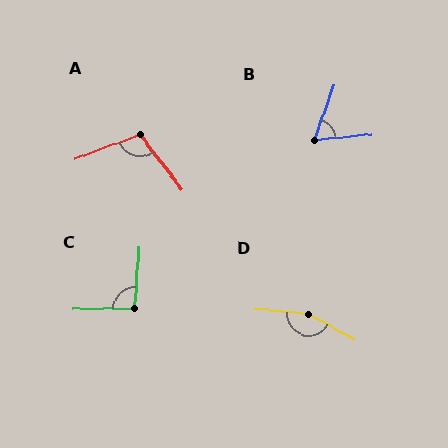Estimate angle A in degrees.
Approximately 107 degrees.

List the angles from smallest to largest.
B (64°), C (94°), A (107°), D (156°).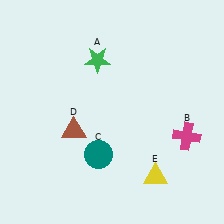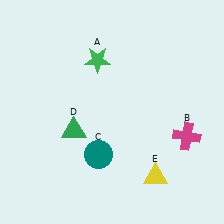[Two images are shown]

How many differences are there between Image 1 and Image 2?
There is 1 difference between the two images.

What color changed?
The triangle (D) changed from brown in Image 1 to green in Image 2.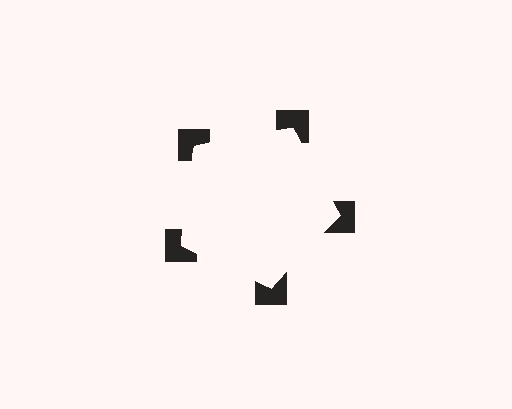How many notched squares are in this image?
There are 5 — one at each vertex of the illusory pentagon.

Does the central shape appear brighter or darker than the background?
It typically appears slightly brighter than the background, even though no actual brightness change is drawn.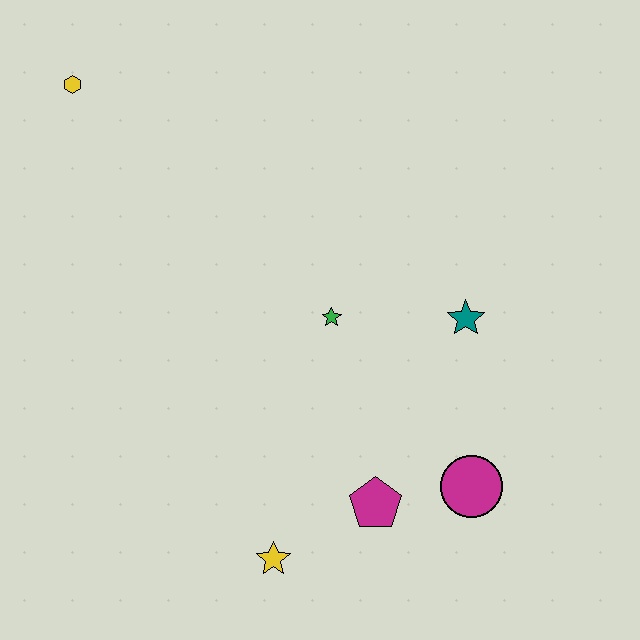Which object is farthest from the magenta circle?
The yellow hexagon is farthest from the magenta circle.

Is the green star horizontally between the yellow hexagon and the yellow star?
No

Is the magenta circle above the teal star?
No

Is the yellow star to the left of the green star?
Yes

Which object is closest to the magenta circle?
The magenta pentagon is closest to the magenta circle.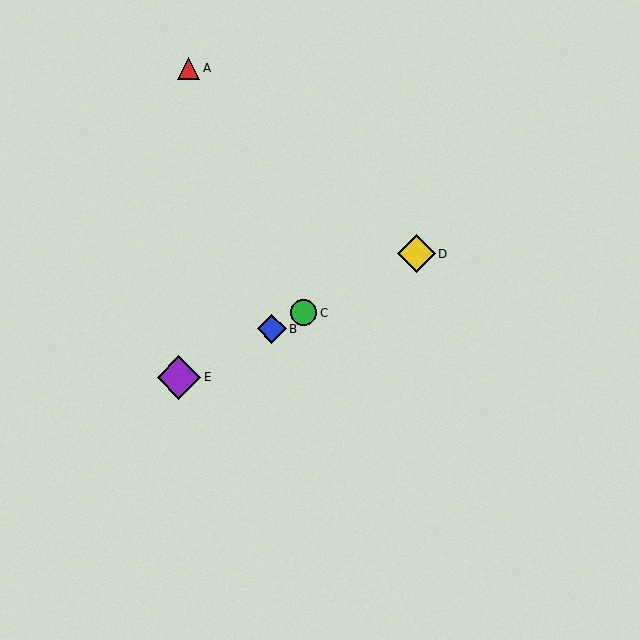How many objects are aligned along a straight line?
4 objects (B, C, D, E) are aligned along a straight line.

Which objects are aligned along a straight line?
Objects B, C, D, E are aligned along a straight line.